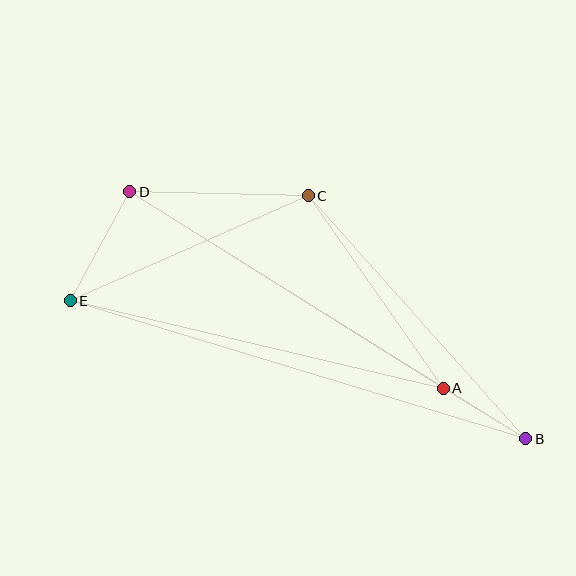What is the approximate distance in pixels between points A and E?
The distance between A and E is approximately 383 pixels.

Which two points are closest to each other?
Points A and B are closest to each other.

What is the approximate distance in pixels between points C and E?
The distance between C and E is approximately 260 pixels.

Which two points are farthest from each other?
Points B and E are farthest from each other.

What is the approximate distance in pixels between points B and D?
The distance between B and D is approximately 467 pixels.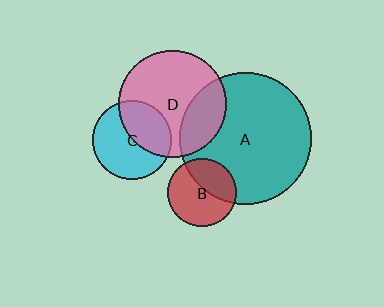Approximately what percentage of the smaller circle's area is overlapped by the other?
Approximately 25%.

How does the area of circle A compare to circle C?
Approximately 2.8 times.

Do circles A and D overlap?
Yes.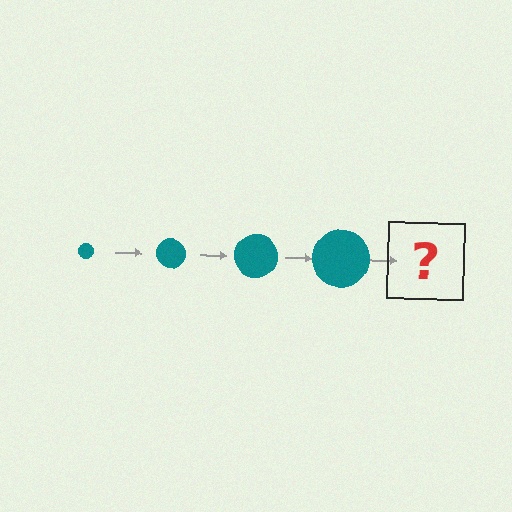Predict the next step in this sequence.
The next step is a teal circle, larger than the previous one.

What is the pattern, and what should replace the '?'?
The pattern is that the circle gets progressively larger each step. The '?' should be a teal circle, larger than the previous one.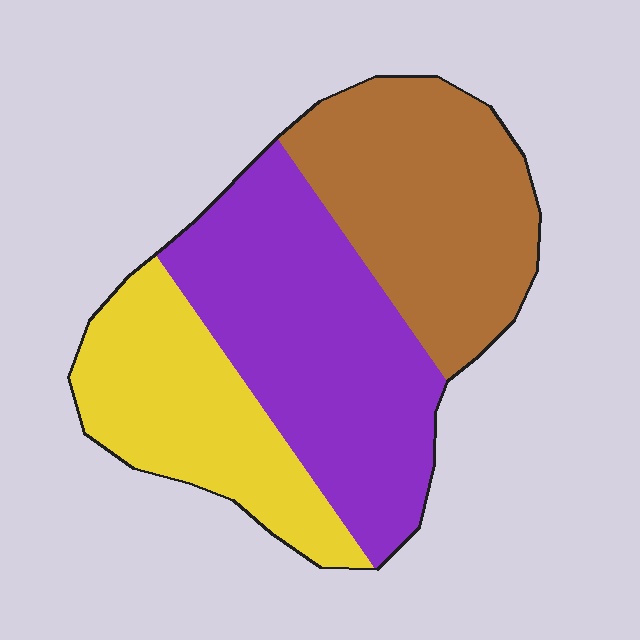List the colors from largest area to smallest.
From largest to smallest: purple, brown, yellow.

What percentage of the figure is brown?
Brown takes up about one third (1/3) of the figure.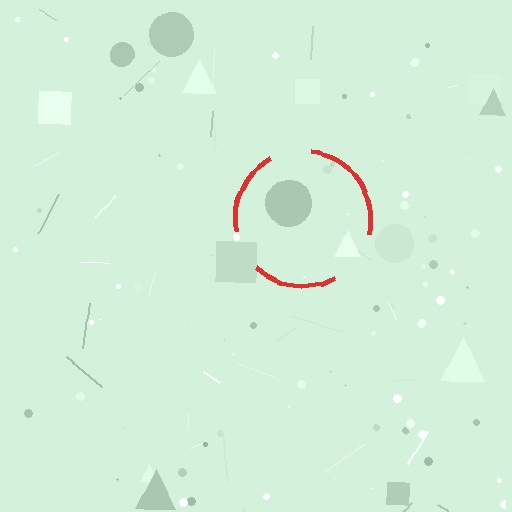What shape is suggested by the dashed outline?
The dashed outline suggests a circle.